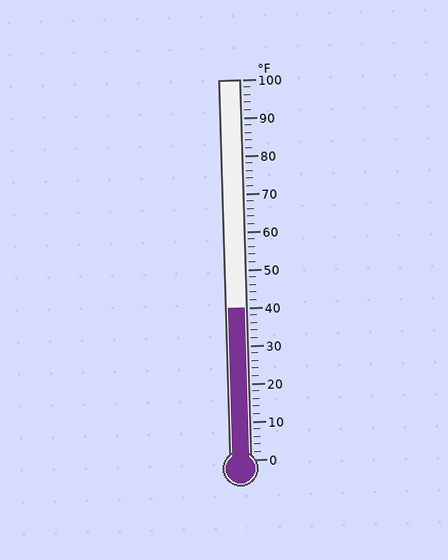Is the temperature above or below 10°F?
The temperature is above 10°F.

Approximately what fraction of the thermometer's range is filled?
The thermometer is filled to approximately 40% of its range.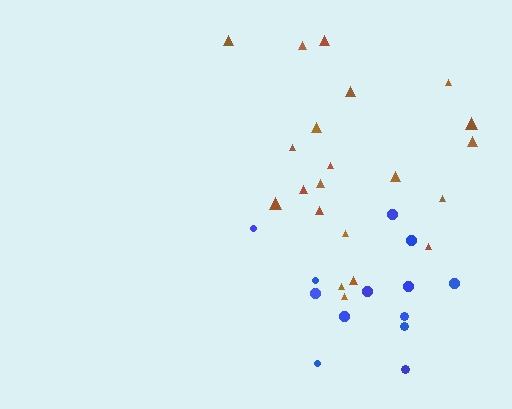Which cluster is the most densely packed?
Brown.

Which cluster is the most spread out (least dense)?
Blue.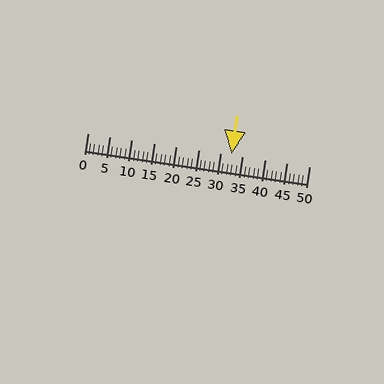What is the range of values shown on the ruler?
The ruler shows values from 0 to 50.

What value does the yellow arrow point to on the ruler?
The yellow arrow points to approximately 32.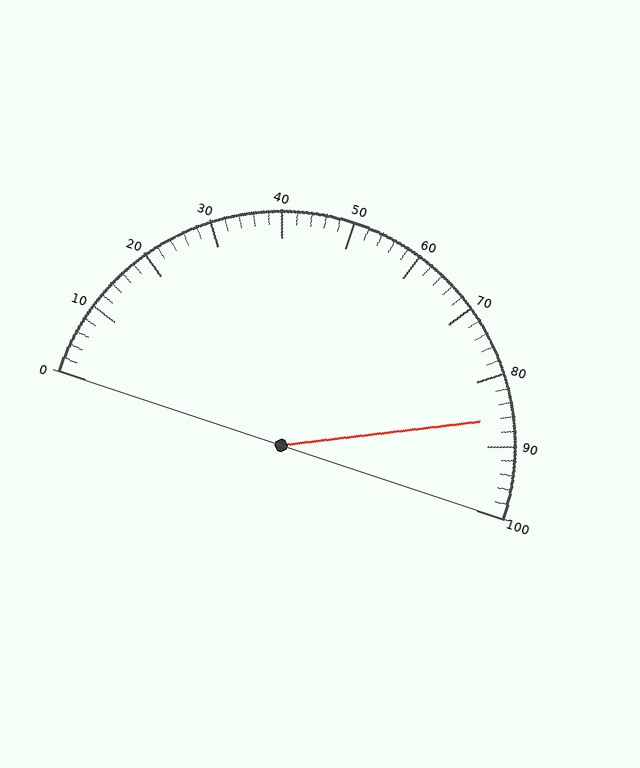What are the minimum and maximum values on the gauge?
The gauge ranges from 0 to 100.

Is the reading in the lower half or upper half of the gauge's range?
The reading is in the upper half of the range (0 to 100).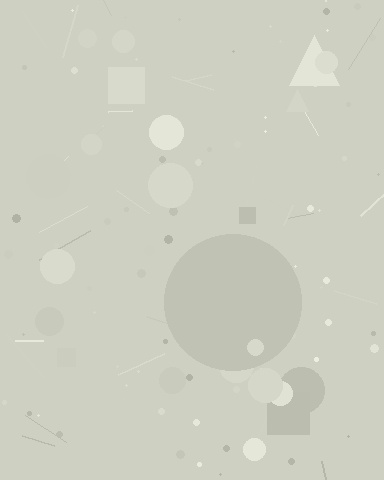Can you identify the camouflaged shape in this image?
The camouflaged shape is a circle.